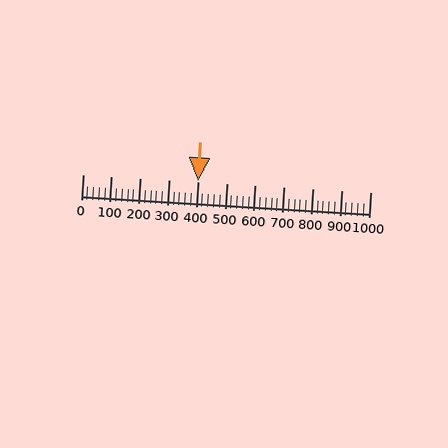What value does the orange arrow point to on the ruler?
The orange arrow points to approximately 400.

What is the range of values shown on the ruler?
The ruler shows values from 0 to 1000.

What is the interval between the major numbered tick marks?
The major tick marks are spaced 100 units apart.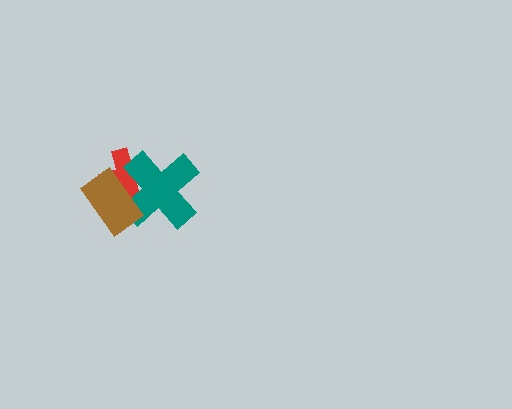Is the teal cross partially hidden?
Yes, it is partially covered by another shape.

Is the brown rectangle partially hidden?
No, no other shape covers it.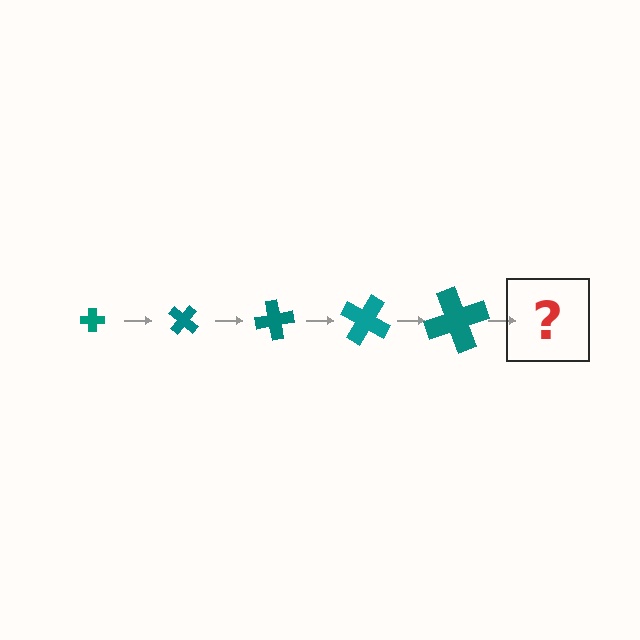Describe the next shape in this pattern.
It should be a cross, larger than the previous one and rotated 200 degrees from the start.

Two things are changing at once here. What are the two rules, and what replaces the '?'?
The two rules are that the cross grows larger each step and it rotates 40 degrees each step. The '?' should be a cross, larger than the previous one and rotated 200 degrees from the start.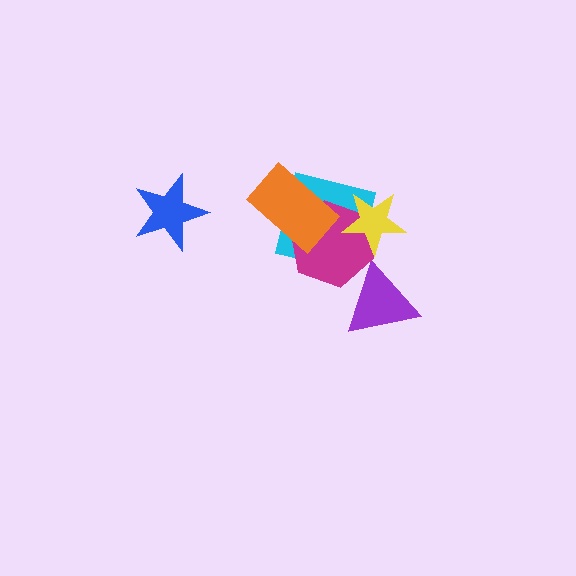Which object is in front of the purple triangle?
The magenta hexagon is in front of the purple triangle.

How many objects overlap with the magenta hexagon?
4 objects overlap with the magenta hexagon.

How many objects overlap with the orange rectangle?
2 objects overlap with the orange rectangle.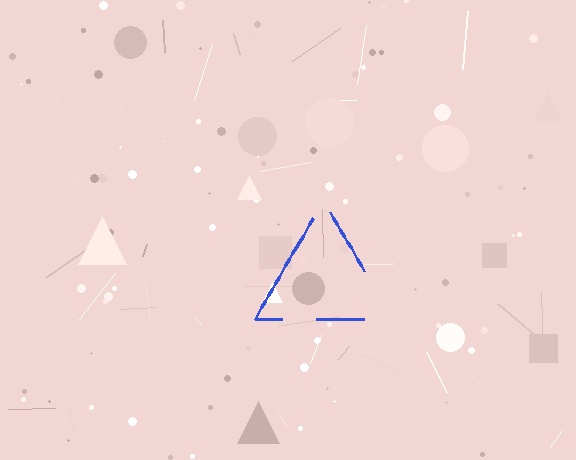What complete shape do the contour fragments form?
The contour fragments form a triangle.